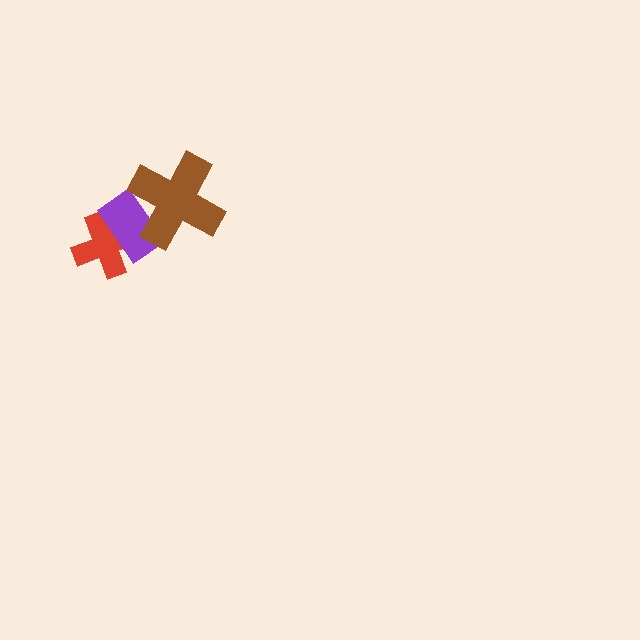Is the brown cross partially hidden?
No, no other shape covers it.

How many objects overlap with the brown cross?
1 object overlaps with the brown cross.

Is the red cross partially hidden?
Yes, it is partially covered by another shape.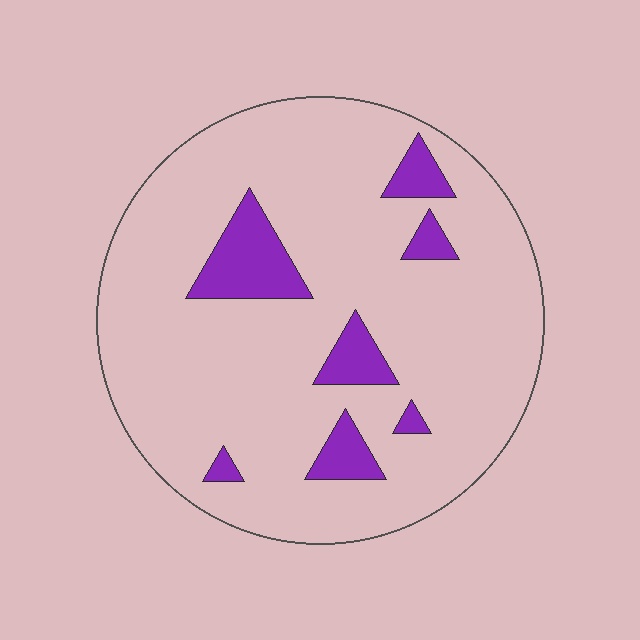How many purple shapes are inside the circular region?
7.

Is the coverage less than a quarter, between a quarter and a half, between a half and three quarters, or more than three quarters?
Less than a quarter.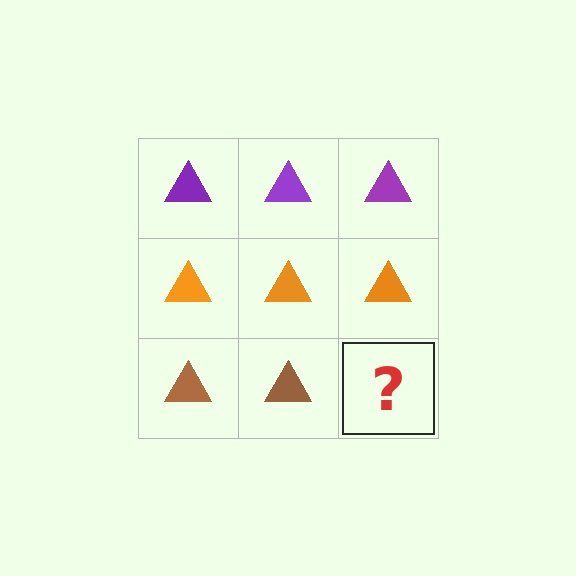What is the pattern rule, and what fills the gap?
The rule is that each row has a consistent color. The gap should be filled with a brown triangle.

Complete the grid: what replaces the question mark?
The question mark should be replaced with a brown triangle.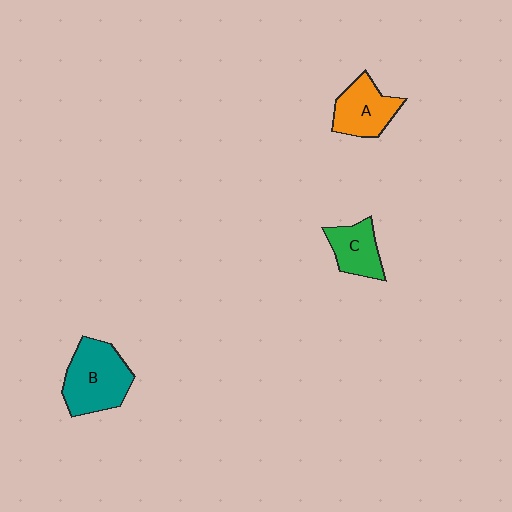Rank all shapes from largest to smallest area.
From largest to smallest: B (teal), A (orange), C (green).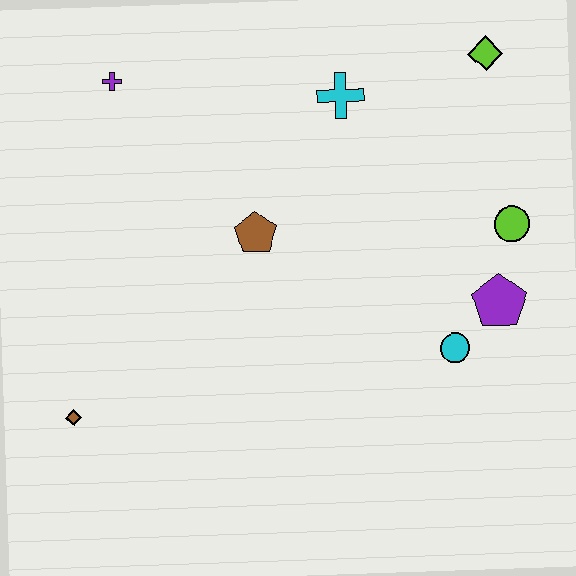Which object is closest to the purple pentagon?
The cyan circle is closest to the purple pentagon.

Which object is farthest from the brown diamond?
The lime diamond is farthest from the brown diamond.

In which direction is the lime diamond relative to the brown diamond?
The lime diamond is to the right of the brown diamond.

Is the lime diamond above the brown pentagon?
Yes